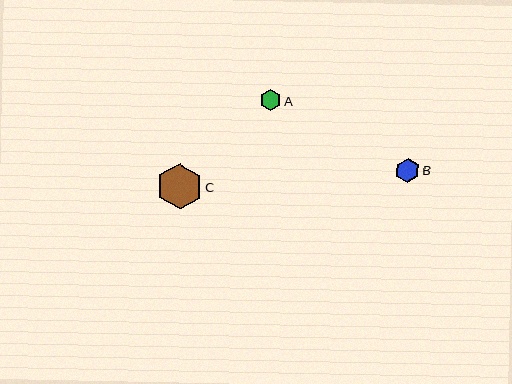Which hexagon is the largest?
Hexagon C is the largest with a size of approximately 46 pixels.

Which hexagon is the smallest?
Hexagon A is the smallest with a size of approximately 21 pixels.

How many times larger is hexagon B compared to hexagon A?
Hexagon B is approximately 1.1 times the size of hexagon A.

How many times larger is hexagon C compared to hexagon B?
Hexagon C is approximately 2.0 times the size of hexagon B.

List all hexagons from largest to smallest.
From largest to smallest: C, B, A.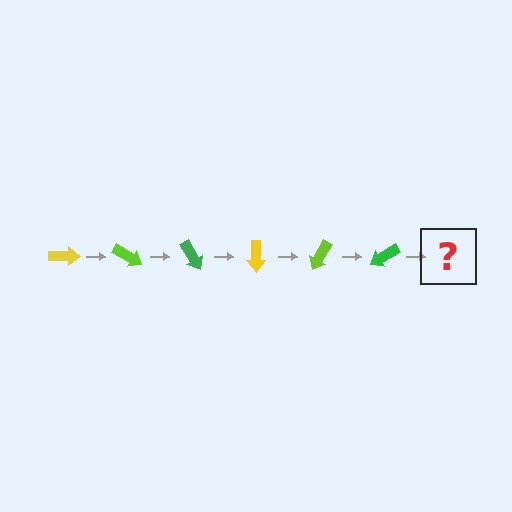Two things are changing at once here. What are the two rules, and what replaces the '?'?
The two rules are that it rotates 30 degrees each step and the color cycles through yellow, lime, and green. The '?' should be a yellow arrow, rotated 180 degrees from the start.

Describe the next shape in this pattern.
It should be a yellow arrow, rotated 180 degrees from the start.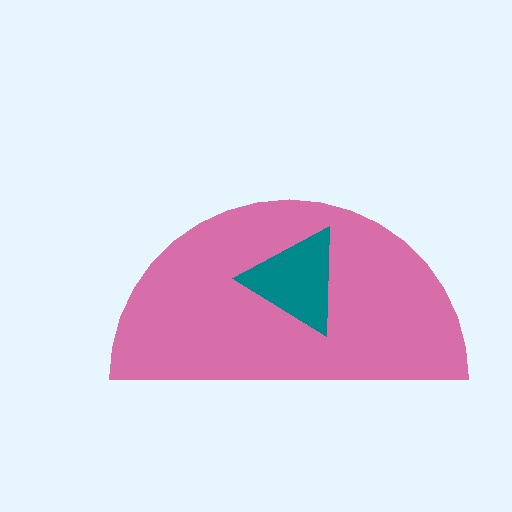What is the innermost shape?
The teal triangle.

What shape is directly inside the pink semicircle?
The teal triangle.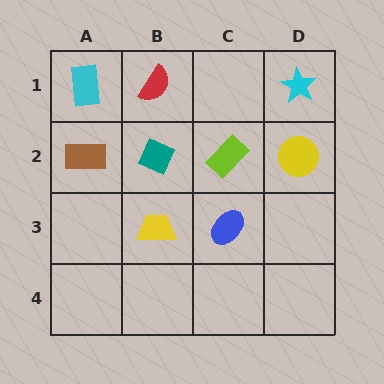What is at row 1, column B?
A red semicircle.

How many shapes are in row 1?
3 shapes.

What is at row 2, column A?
A brown rectangle.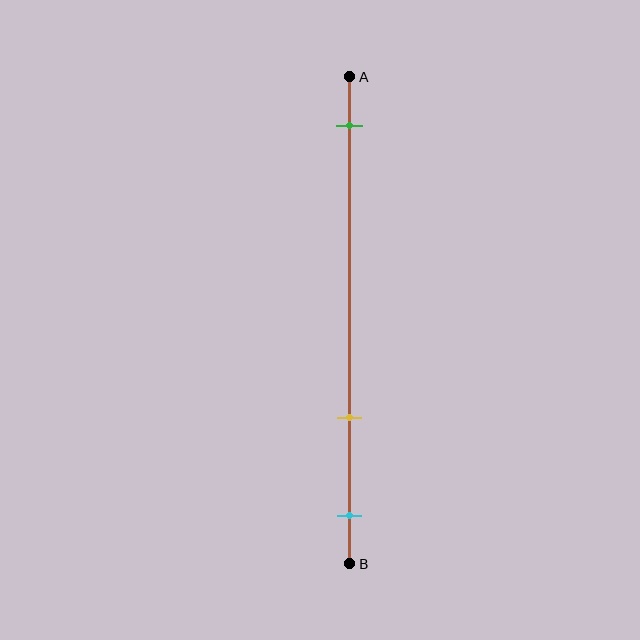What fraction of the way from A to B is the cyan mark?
The cyan mark is approximately 90% (0.9) of the way from A to B.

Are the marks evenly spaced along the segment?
No, the marks are not evenly spaced.